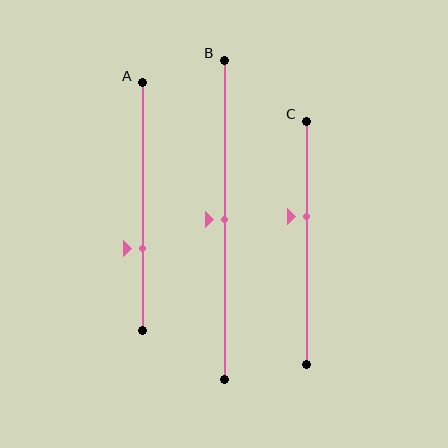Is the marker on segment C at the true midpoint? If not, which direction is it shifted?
No, the marker on segment C is shifted upward by about 11% of the segment length.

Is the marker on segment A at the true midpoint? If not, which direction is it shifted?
No, the marker on segment A is shifted downward by about 17% of the segment length.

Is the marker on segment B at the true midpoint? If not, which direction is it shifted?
Yes, the marker on segment B is at the true midpoint.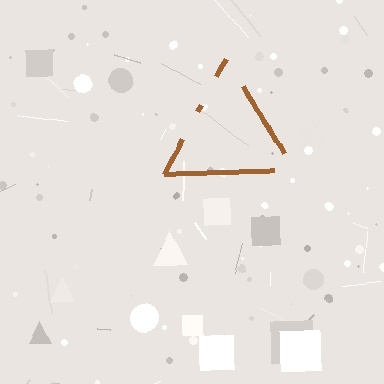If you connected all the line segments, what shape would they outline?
They would outline a triangle.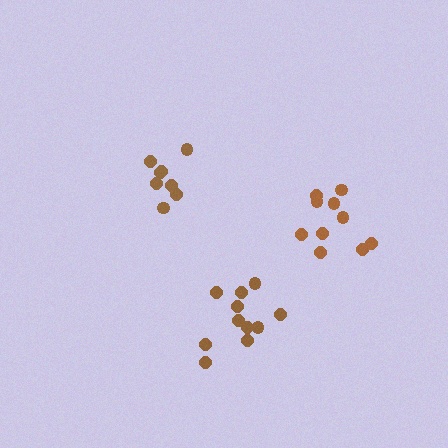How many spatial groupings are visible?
There are 3 spatial groupings.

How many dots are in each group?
Group 1: 8 dots, Group 2: 11 dots, Group 3: 10 dots (29 total).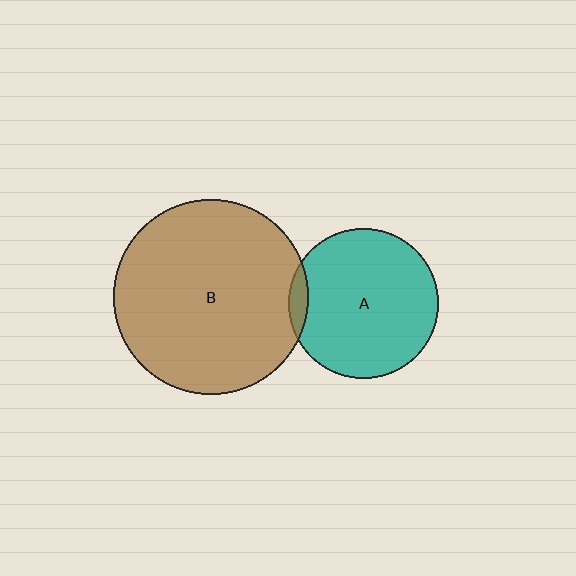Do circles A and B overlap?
Yes.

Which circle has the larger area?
Circle B (brown).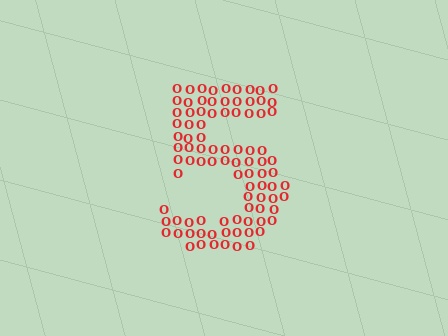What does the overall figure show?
The overall figure shows the digit 5.